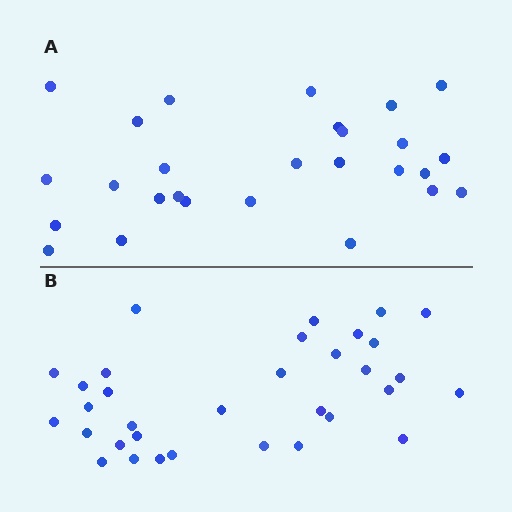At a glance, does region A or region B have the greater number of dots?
Region B (the bottom region) has more dots.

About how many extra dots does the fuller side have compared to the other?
Region B has about 6 more dots than region A.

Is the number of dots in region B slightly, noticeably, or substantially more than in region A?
Region B has only slightly more — the two regions are fairly close. The ratio is roughly 1.2 to 1.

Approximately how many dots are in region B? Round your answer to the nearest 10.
About 30 dots. (The exact count is 33, which rounds to 30.)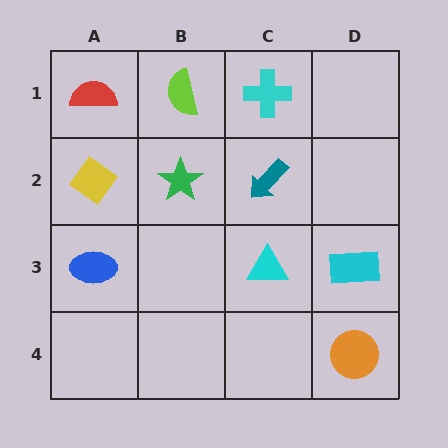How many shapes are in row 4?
1 shape.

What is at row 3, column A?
A blue ellipse.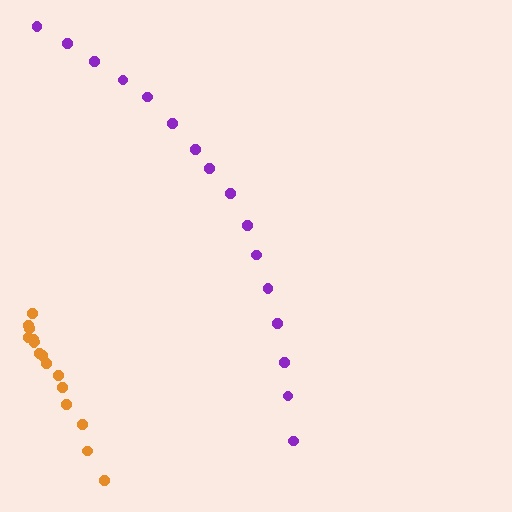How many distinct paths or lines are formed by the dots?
There are 2 distinct paths.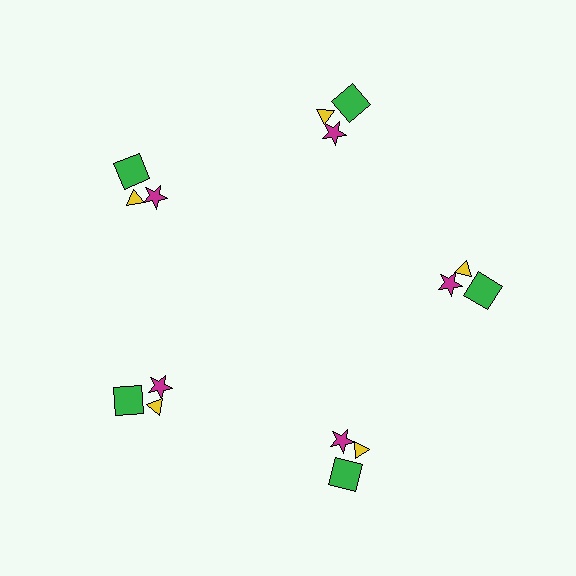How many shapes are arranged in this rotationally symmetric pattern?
There are 15 shapes, arranged in 5 groups of 3.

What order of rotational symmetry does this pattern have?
This pattern has 5-fold rotational symmetry.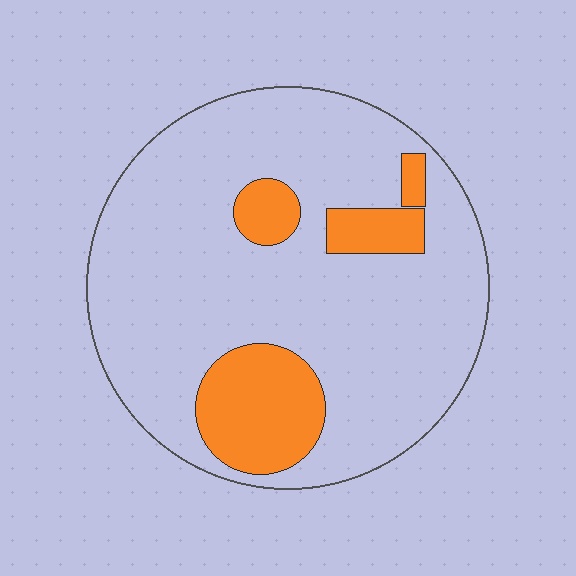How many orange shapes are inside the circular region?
4.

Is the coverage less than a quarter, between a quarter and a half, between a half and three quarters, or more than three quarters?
Less than a quarter.